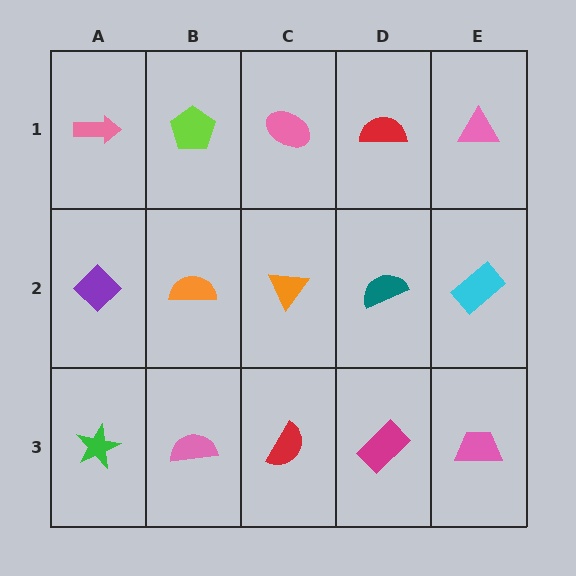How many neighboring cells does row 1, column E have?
2.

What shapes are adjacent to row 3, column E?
A cyan rectangle (row 2, column E), a magenta rectangle (row 3, column D).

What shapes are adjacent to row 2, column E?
A pink triangle (row 1, column E), a pink trapezoid (row 3, column E), a teal semicircle (row 2, column D).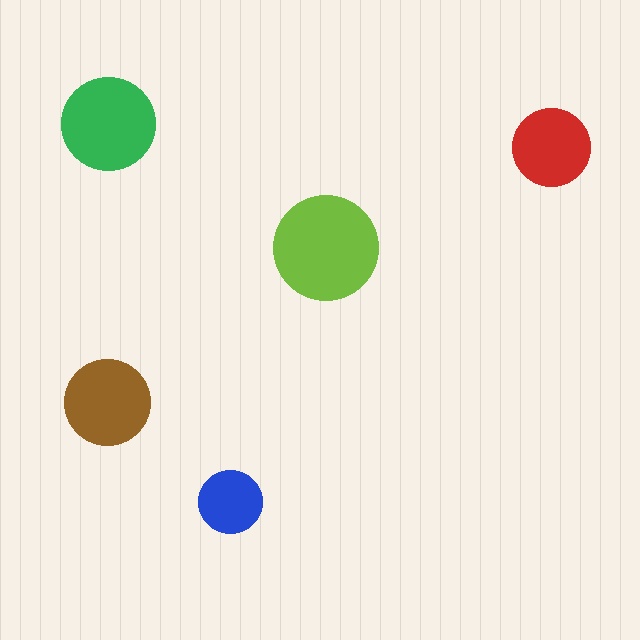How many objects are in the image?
There are 5 objects in the image.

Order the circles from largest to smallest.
the lime one, the green one, the brown one, the red one, the blue one.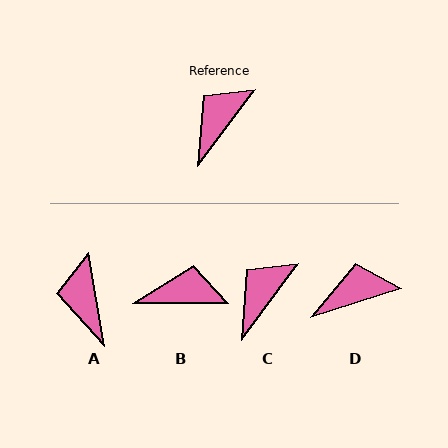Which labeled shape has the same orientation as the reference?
C.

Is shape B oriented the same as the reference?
No, it is off by about 53 degrees.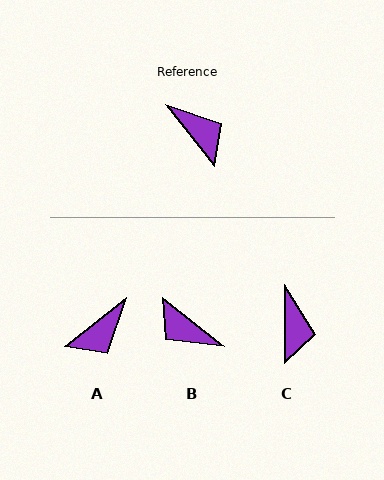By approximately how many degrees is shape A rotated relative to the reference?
Approximately 90 degrees clockwise.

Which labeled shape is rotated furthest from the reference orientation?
B, about 167 degrees away.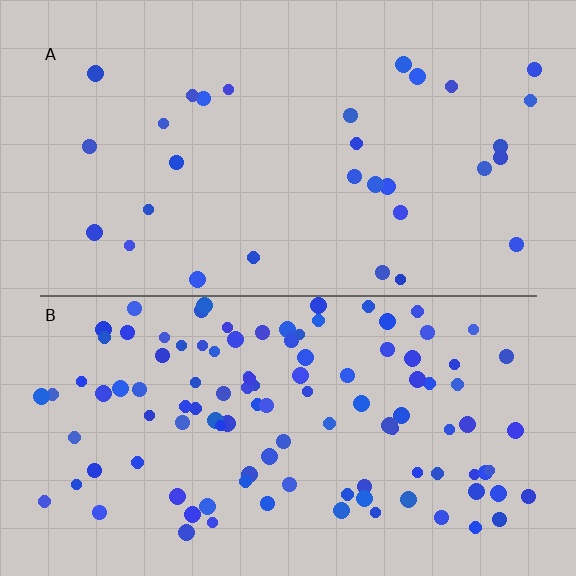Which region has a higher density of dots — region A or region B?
B (the bottom).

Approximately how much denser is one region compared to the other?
Approximately 3.6× — region B over region A.